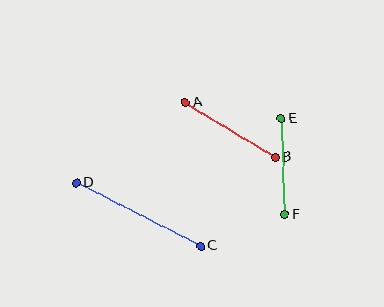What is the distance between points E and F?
The distance is approximately 96 pixels.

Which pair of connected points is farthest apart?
Points C and D are farthest apart.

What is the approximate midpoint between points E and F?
The midpoint is at approximately (283, 167) pixels.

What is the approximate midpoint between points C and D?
The midpoint is at approximately (139, 214) pixels.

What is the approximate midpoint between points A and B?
The midpoint is at approximately (230, 130) pixels.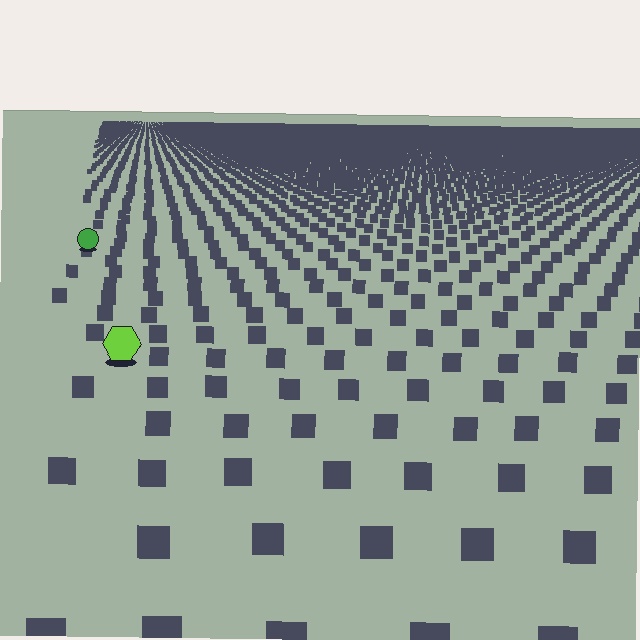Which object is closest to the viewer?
The lime hexagon is closest. The texture marks near it are larger and more spread out.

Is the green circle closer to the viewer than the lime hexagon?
No. The lime hexagon is closer — you can tell from the texture gradient: the ground texture is coarser near it.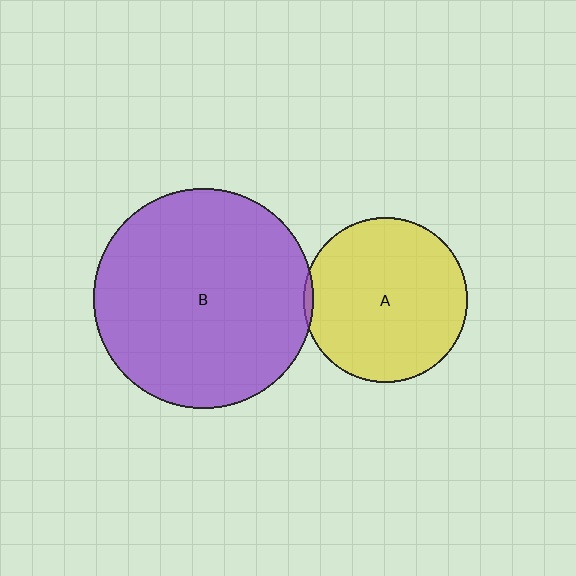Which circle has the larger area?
Circle B (purple).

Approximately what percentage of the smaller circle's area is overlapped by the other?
Approximately 5%.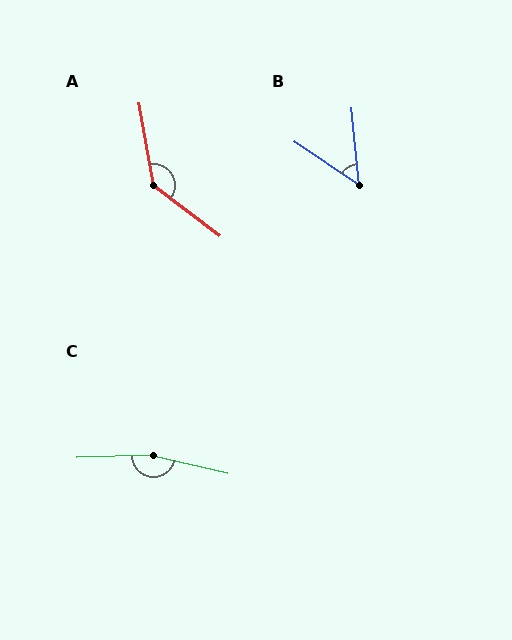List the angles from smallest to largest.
B (51°), A (137°), C (165°).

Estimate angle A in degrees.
Approximately 137 degrees.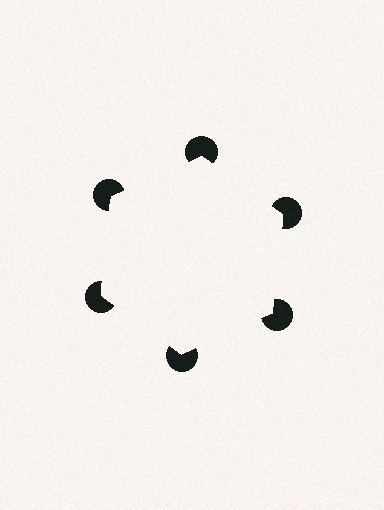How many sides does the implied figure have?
6 sides.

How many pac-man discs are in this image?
There are 6 — one at each vertex of the illusory hexagon.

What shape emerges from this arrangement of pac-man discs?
An illusory hexagon — its edges are inferred from the aligned wedge cuts in the pac-man discs, not physically drawn.